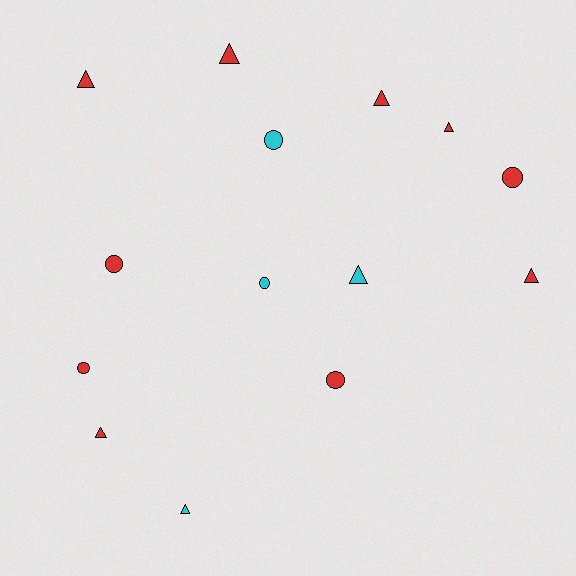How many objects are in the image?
There are 14 objects.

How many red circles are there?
There are 4 red circles.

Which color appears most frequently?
Red, with 10 objects.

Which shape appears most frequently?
Triangle, with 8 objects.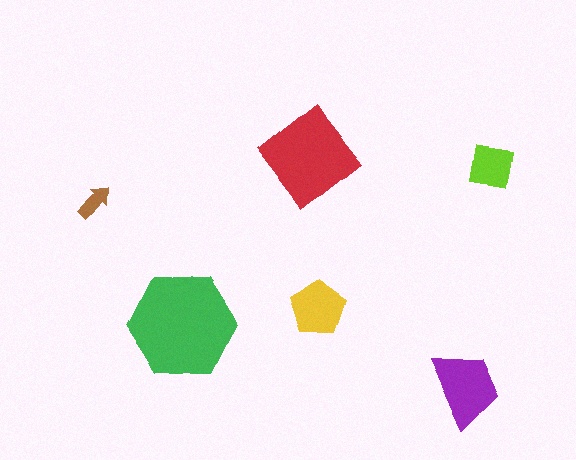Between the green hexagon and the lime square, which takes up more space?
The green hexagon.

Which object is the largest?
The green hexagon.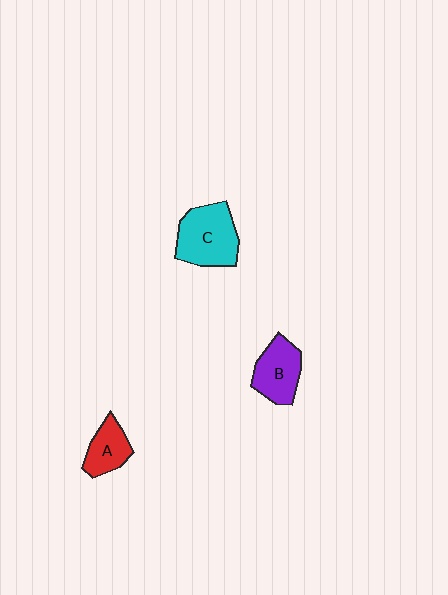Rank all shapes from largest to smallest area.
From largest to smallest: C (cyan), B (purple), A (red).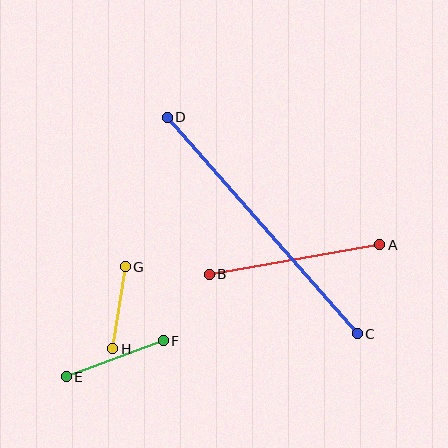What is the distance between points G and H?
The distance is approximately 83 pixels.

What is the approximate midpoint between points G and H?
The midpoint is at approximately (119, 308) pixels.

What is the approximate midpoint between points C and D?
The midpoint is at approximately (262, 226) pixels.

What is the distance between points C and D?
The distance is approximately 288 pixels.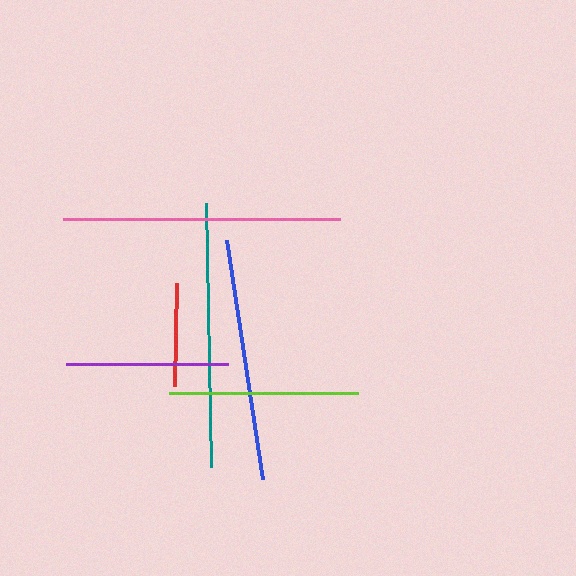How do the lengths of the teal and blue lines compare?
The teal and blue lines are approximately the same length.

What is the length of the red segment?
The red segment is approximately 103 pixels long.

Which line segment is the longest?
The pink line is the longest at approximately 277 pixels.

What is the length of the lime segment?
The lime segment is approximately 189 pixels long.